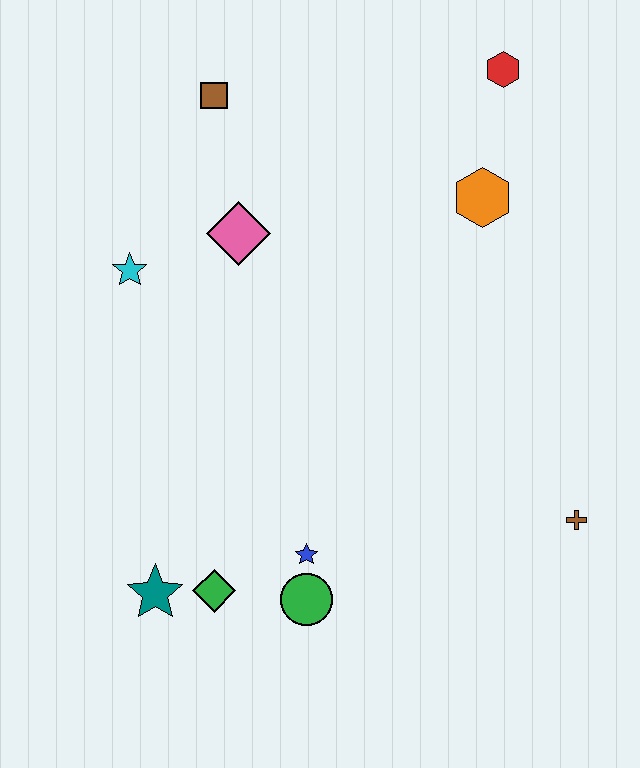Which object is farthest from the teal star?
The red hexagon is farthest from the teal star.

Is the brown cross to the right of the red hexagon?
Yes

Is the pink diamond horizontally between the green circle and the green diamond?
Yes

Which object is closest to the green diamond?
The teal star is closest to the green diamond.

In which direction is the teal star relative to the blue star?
The teal star is to the left of the blue star.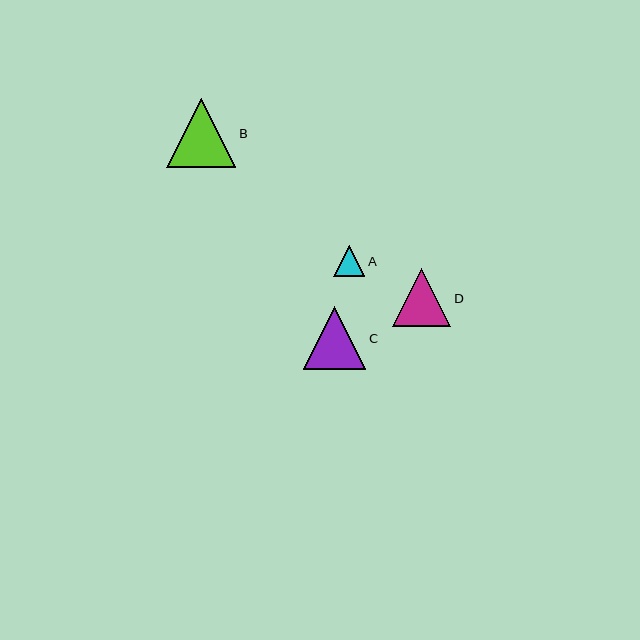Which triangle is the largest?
Triangle B is the largest with a size of approximately 70 pixels.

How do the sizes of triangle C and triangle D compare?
Triangle C and triangle D are approximately the same size.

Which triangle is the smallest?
Triangle A is the smallest with a size of approximately 31 pixels.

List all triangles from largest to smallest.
From largest to smallest: B, C, D, A.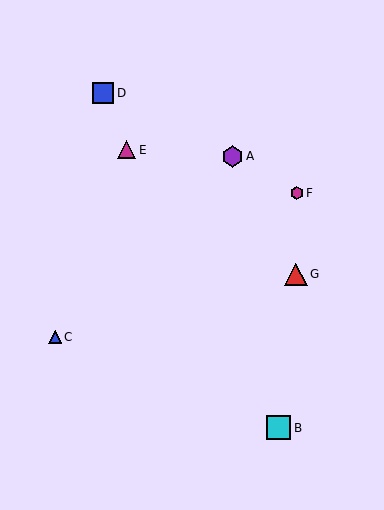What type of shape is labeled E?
Shape E is a magenta triangle.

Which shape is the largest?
The cyan square (labeled B) is the largest.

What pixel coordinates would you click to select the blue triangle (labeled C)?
Click at (55, 337) to select the blue triangle C.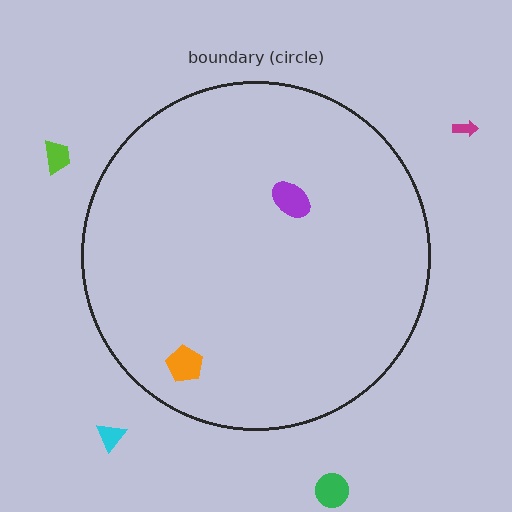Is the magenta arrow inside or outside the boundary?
Outside.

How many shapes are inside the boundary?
2 inside, 4 outside.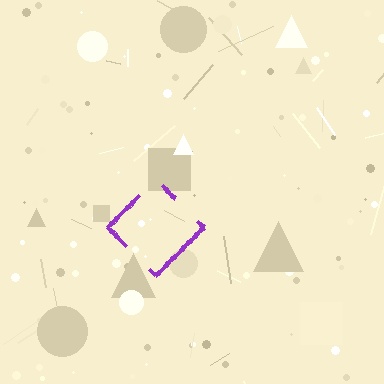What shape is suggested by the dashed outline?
The dashed outline suggests a diamond.